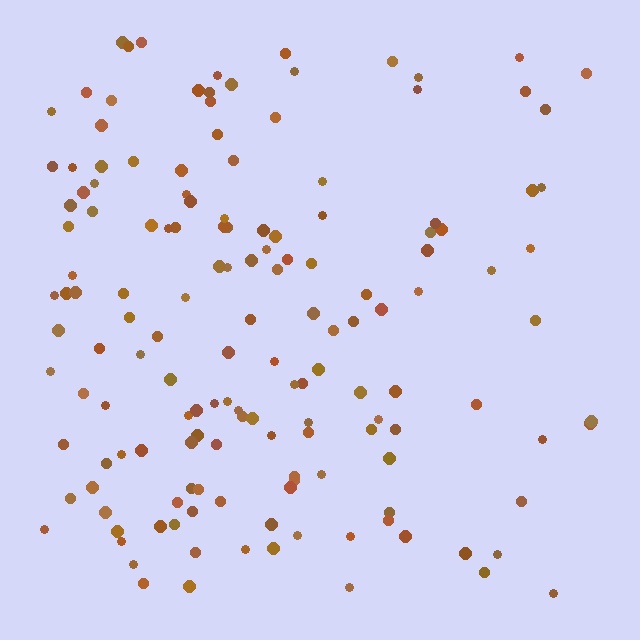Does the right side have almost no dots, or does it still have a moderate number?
Still a moderate number, just noticeably fewer than the left.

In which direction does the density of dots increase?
From right to left, with the left side densest.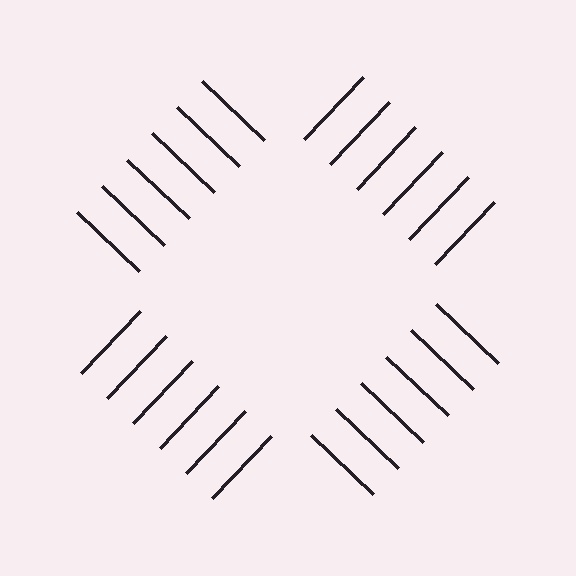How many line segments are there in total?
24 — 6 along each of the 4 edges.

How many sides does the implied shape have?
4 sides — the line-ends trace a square.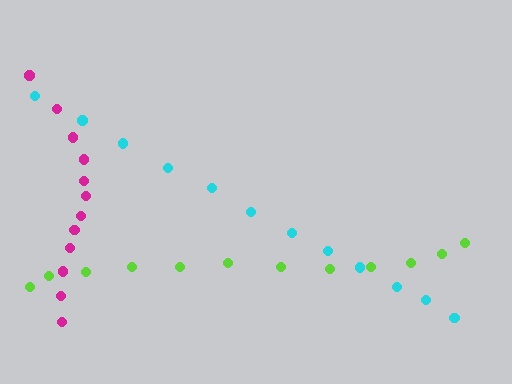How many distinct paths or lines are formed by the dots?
There are 3 distinct paths.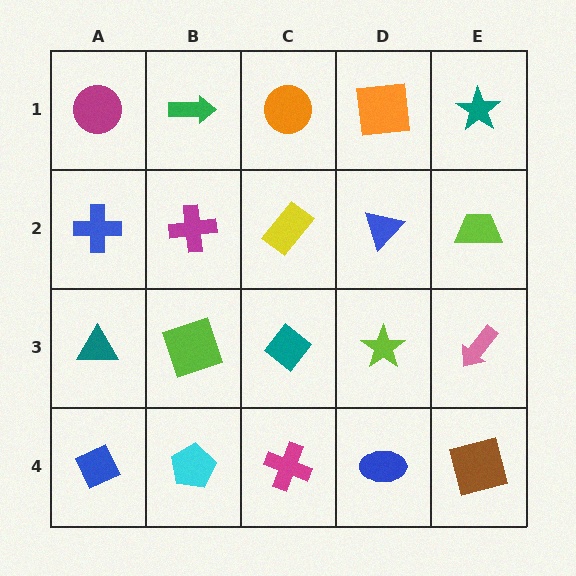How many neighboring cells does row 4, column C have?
3.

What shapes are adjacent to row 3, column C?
A yellow rectangle (row 2, column C), a magenta cross (row 4, column C), a lime square (row 3, column B), a lime star (row 3, column D).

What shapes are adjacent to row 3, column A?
A blue cross (row 2, column A), a blue diamond (row 4, column A), a lime square (row 3, column B).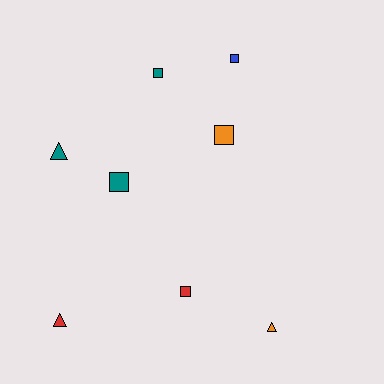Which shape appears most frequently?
Square, with 5 objects.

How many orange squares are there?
There is 1 orange square.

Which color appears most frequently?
Teal, with 3 objects.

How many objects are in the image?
There are 8 objects.